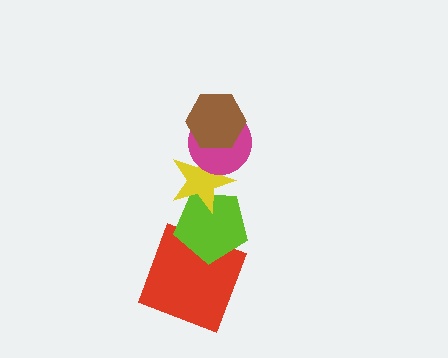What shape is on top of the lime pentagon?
The yellow star is on top of the lime pentagon.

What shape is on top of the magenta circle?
The brown hexagon is on top of the magenta circle.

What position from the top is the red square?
The red square is 5th from the top.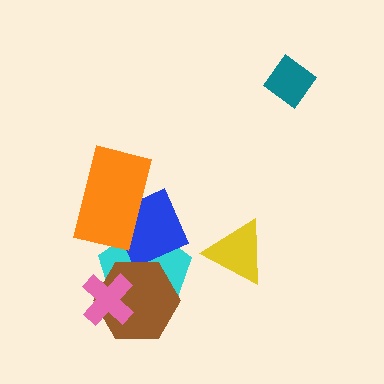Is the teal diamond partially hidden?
No, no other shape covers it.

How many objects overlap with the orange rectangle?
2 objects overlap with the orange rectangle.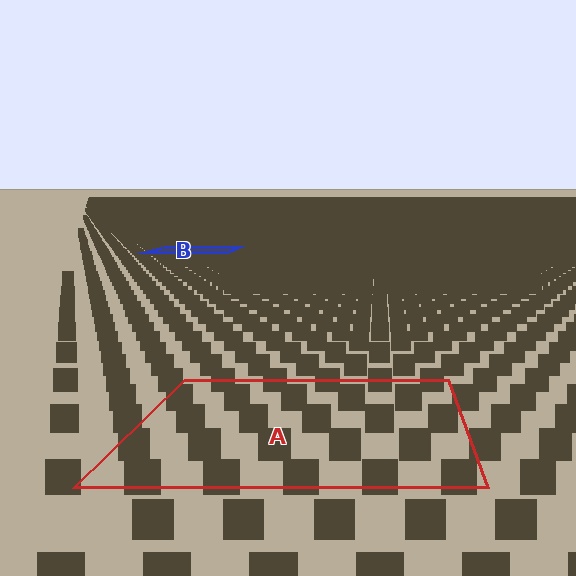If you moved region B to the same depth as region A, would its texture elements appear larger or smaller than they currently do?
They would appear larger. At a closer depth, the same texture elements are projected at a bigger on-screen size.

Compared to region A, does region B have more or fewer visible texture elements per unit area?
Region B has more texture elements per unit area — they are packed more densely because it is farther away.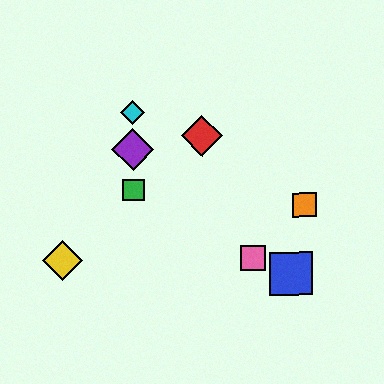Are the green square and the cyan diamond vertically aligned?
Yes, both are at x≈133.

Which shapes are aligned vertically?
The green square, the purple diamond, the cyan diamond are aligned vertically.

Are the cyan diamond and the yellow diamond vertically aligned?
No, the cyan diamond is at x≈132 and the yellow diamond is at x≈63.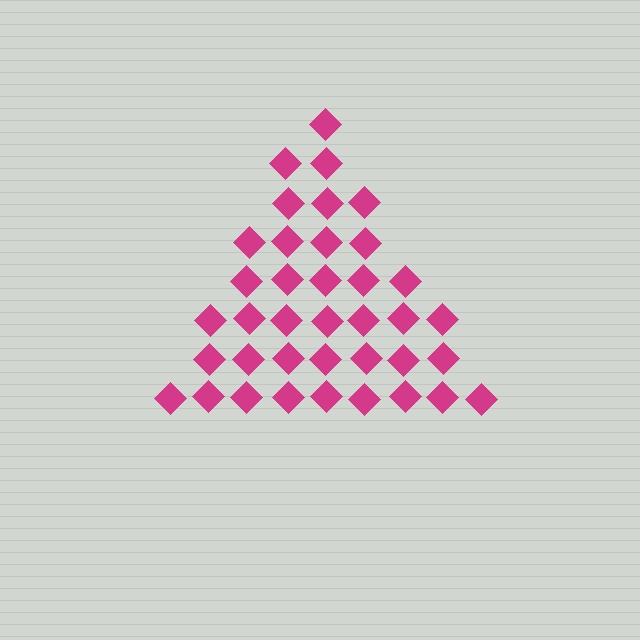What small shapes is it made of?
It is made of small diamonds.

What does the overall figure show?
The overall figure shows a triangle.